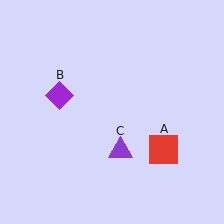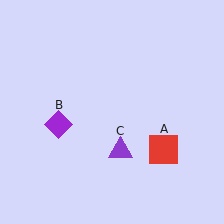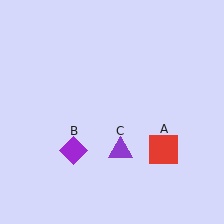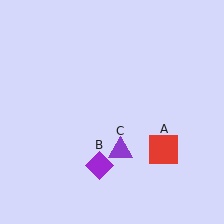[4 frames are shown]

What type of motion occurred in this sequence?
The purple diamond (object B) rotated counterclockwise around the center of the scene.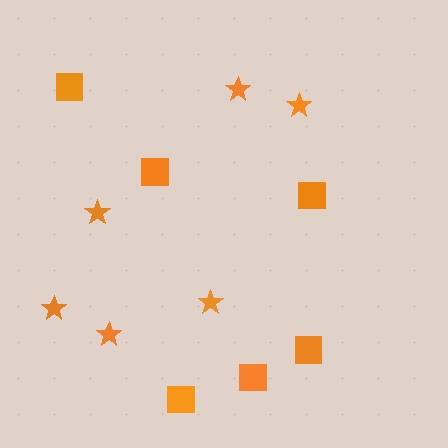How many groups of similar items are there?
There are 2 groups: one group of stars (6) and one group of squares (6).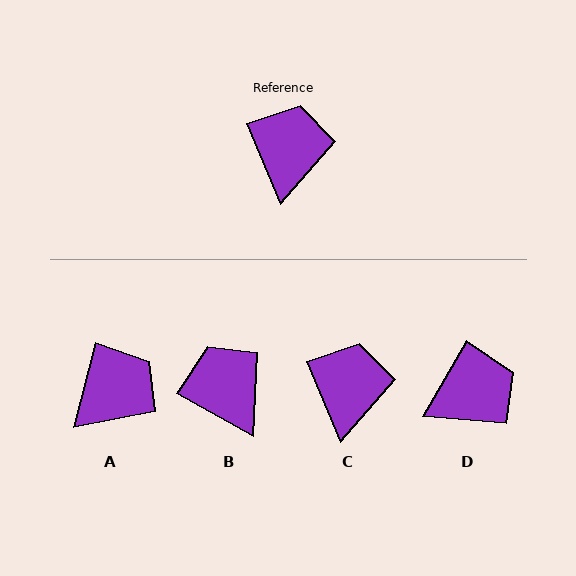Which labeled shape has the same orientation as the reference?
C.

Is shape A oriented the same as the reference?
No, it is off by about 38 degrees.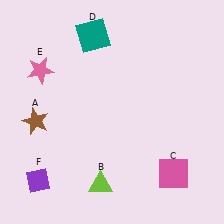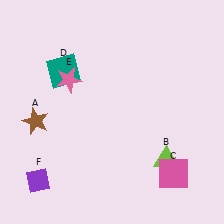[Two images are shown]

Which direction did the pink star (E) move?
The pink star (E) moved right.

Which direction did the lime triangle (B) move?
The lime triangle (B) moved right.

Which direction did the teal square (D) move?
The teal square (D) moved down.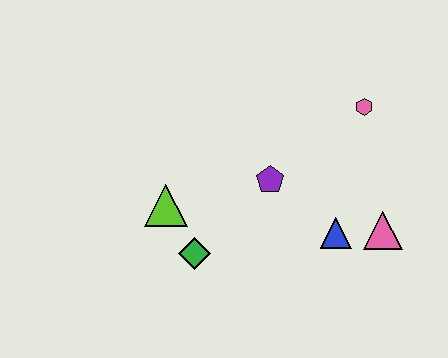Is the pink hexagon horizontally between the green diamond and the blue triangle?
No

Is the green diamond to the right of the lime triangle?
Yes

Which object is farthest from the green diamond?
The pink hexagon is farthest from the green diamond.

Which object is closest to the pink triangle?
The blue triangle is closest to the pink triangle.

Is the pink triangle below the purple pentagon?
Yes